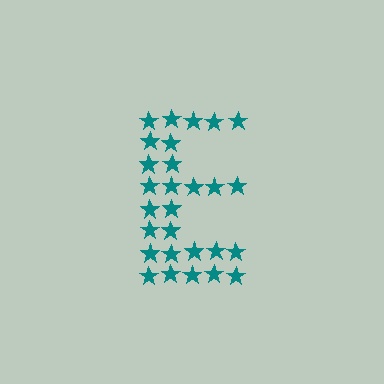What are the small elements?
The small elements are stars.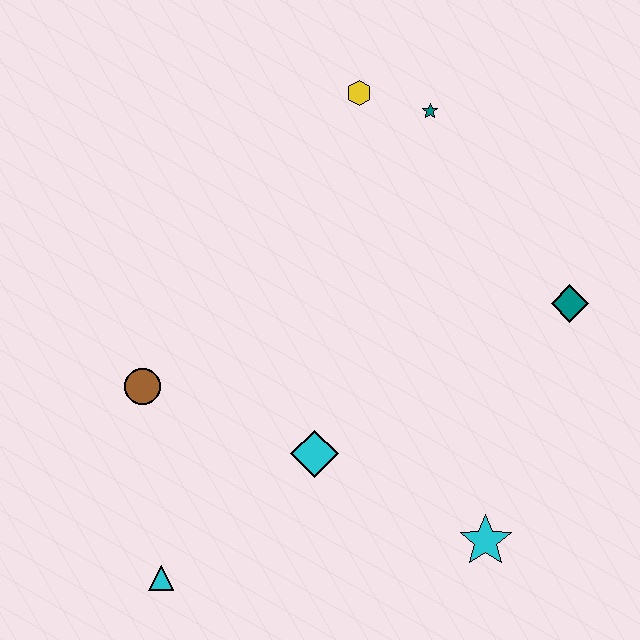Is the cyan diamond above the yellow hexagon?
No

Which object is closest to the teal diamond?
The teal star is closest to the teal diamond.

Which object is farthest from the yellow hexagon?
The cyan triangle is farthest from the yellow hexagon.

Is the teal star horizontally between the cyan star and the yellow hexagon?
Yes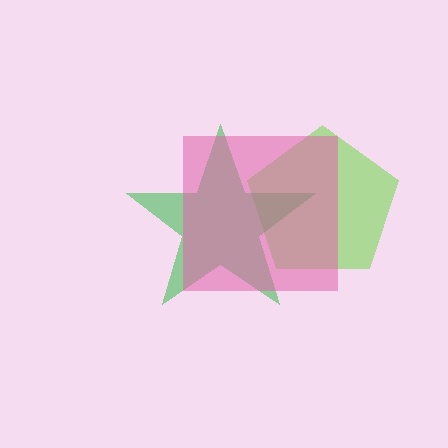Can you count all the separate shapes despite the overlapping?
Yes, there are 3 separate shapes.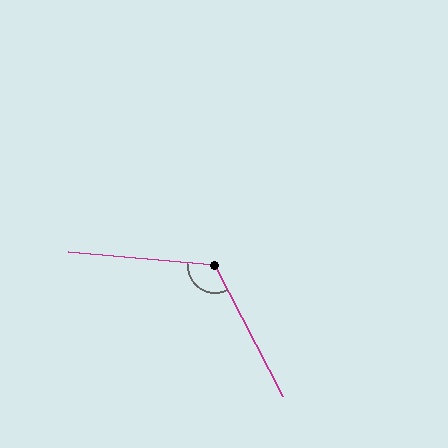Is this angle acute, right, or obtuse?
It is obtuse.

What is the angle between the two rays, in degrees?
Approximately 123 degrees.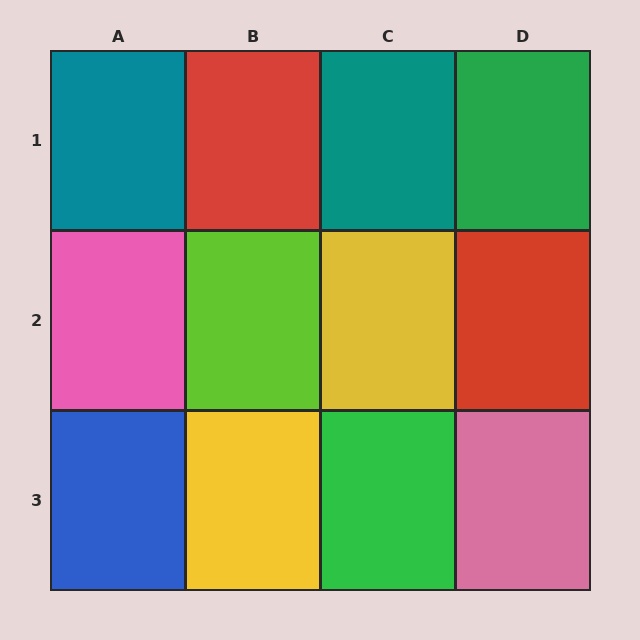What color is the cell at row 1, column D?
Green.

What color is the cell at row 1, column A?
Teal.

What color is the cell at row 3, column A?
Blue.